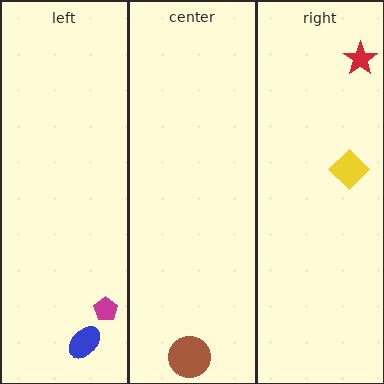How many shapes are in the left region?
2.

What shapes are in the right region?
The red star, the yellow diamond.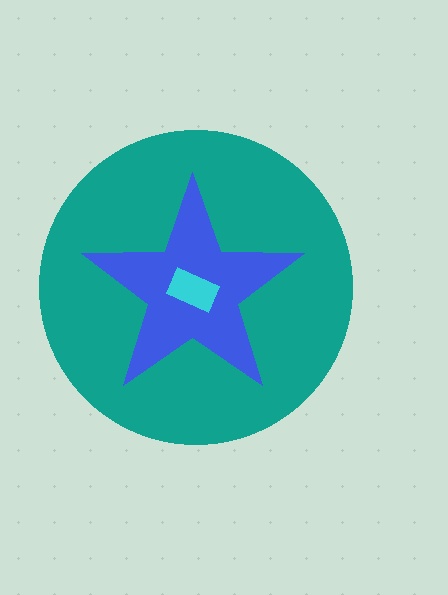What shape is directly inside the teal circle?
The blue star.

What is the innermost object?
The cyan rectangle.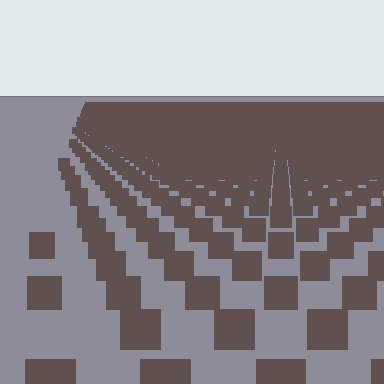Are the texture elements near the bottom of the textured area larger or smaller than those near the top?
Larger. Near the bottom, elements are closer to the viewer and appear at a bigger on-screen size.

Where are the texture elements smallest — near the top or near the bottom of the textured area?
Near the top.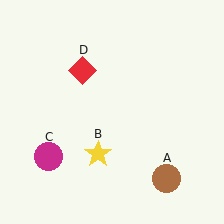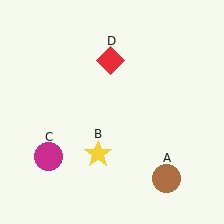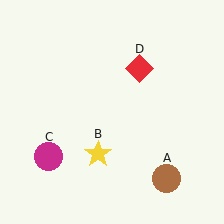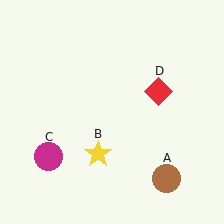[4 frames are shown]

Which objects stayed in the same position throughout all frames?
Brown circle (object A) and yellow star (object B) and magenta circle (object C) remained stationary.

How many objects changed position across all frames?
1 object changed position: red diamond (object D).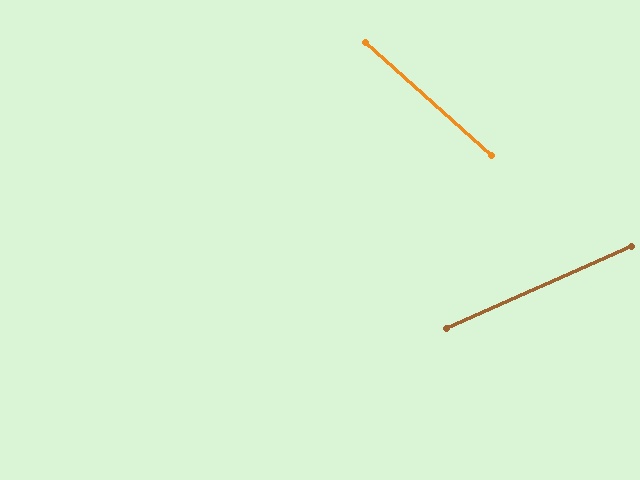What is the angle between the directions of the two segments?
Approximately 66 degrees.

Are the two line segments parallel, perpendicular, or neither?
Neither parallel nor perpendicular — they differ by about 66°.